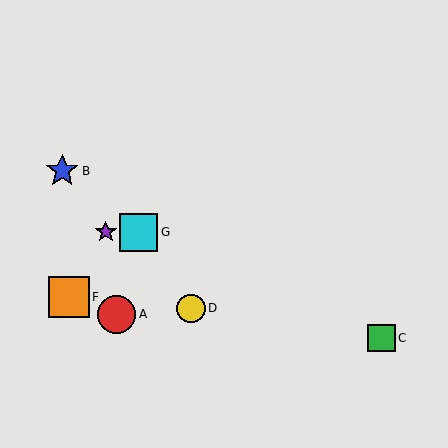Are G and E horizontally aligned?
Yes, both are at y≈232.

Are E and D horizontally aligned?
No, E is at y≈232 and D is at y≈308.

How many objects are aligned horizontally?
2 objects (E, G) are aligned horizontally.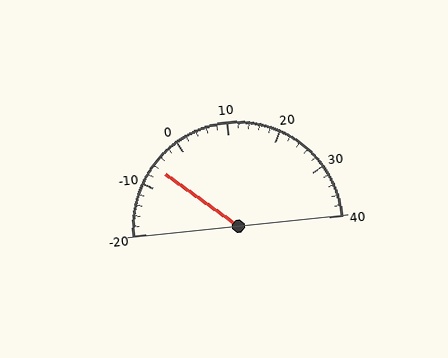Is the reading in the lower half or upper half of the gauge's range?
The reading is in the lower half of the range (-20 to 40).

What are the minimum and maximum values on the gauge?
The gauge ranges from -20 to 40.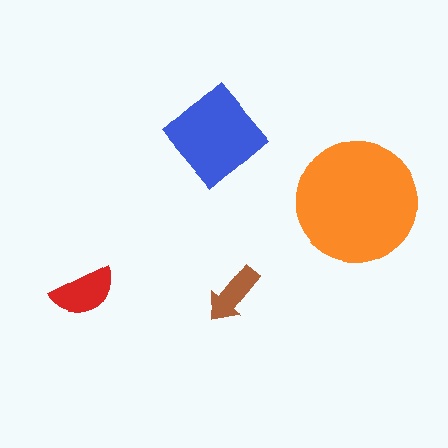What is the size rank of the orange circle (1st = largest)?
1st.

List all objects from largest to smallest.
The orange circle, the blue diamond, the red semicircle, the brown arrow.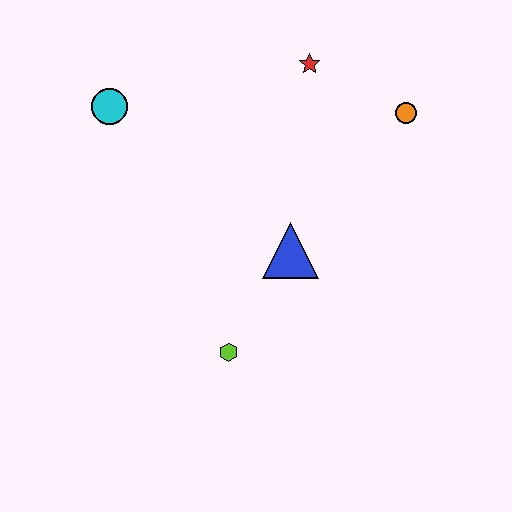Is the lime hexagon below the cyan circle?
Yes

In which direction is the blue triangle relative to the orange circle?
The blue triangle is below the orange circle.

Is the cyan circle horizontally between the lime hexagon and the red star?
No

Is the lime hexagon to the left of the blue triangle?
Yes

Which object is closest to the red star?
The orange circle is closest to the red star.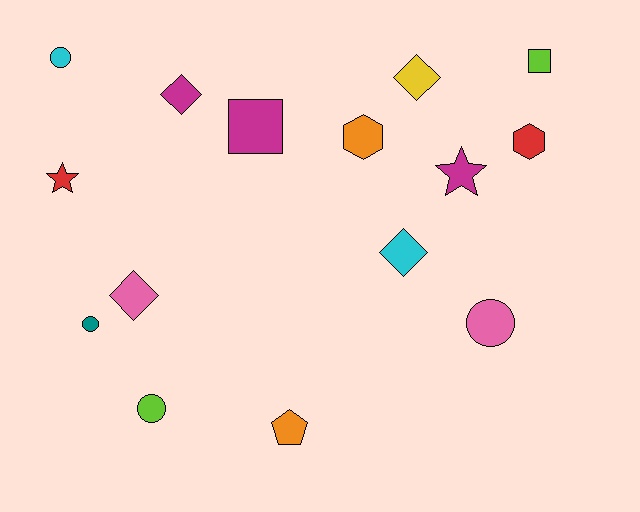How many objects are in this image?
There are 15 objects.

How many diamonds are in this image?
There are 4 diamonds.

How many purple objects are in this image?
There are no purple objects.